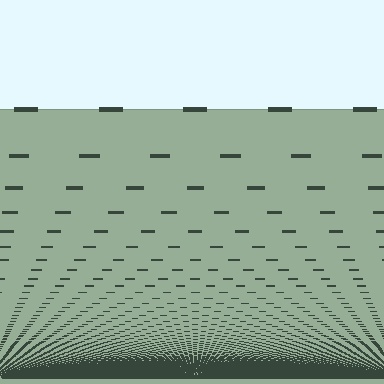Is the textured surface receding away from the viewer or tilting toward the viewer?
The surface appears to tilt toward the viewer. Texture elements get larger and sparser toward the top.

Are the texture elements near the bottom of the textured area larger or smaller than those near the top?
Smaller. The gradient is inverted — elements near the bottom are smaller and denser.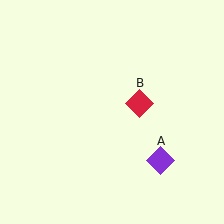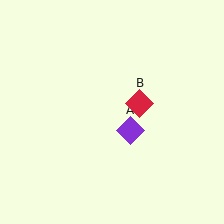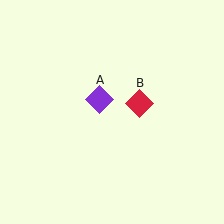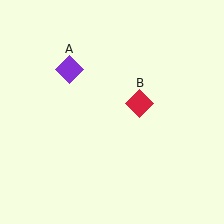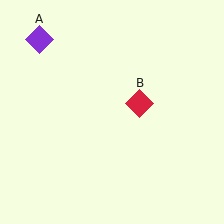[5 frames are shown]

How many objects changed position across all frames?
1 object changed position: purple diamond (object A).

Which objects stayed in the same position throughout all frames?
Red diamond (object B) remained stationary.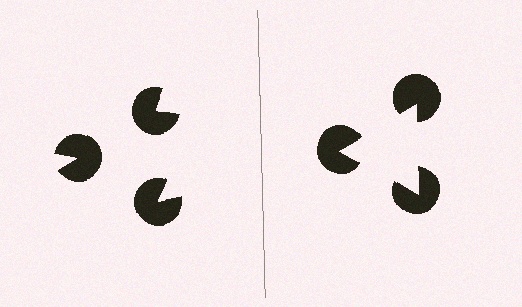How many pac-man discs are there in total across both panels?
6 — 3 on each side.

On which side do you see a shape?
An illusory triangle appears on the right side. On the left side the wedge cuts are rotated, so no coherent shape forms.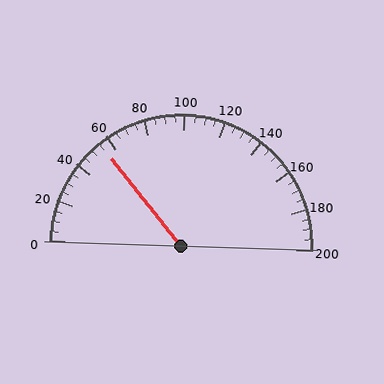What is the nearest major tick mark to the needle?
The nearest major tick mark is 60.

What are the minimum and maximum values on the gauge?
The gauge ranges from 0 to 200.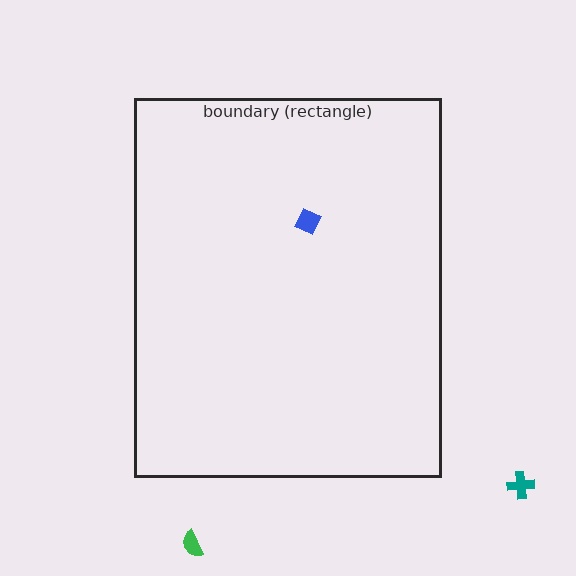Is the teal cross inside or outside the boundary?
Outside.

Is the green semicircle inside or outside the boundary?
Outside.